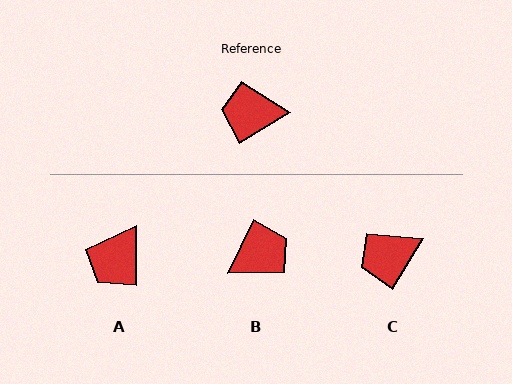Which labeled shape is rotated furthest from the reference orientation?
B, about 148 degrees away.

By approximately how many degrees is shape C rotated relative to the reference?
Approximately 27 degrees counter-clockwise.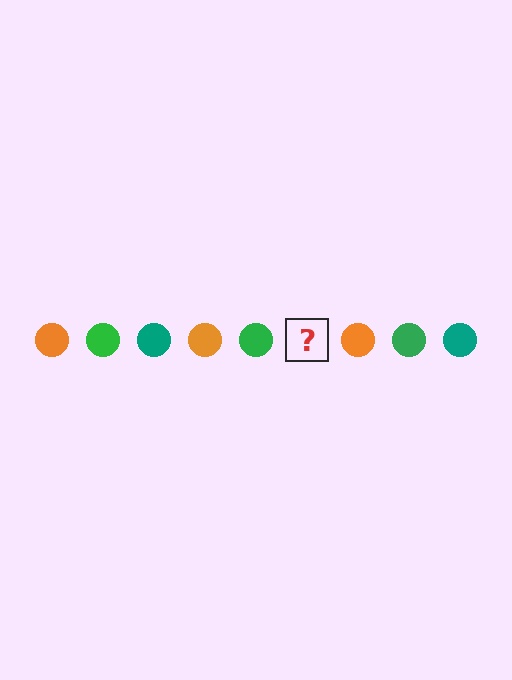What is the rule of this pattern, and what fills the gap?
The rule is that the pattern cycles through orange, green, teal circles. The gap should be filled with a teal circle.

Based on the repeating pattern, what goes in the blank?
The blank should be a teal circle.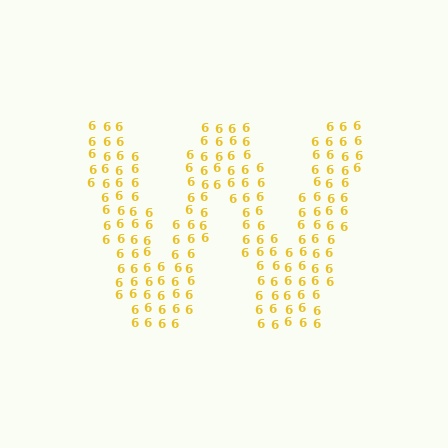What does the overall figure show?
The overall figure shows the letter W.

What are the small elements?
The small elements are digit 6's.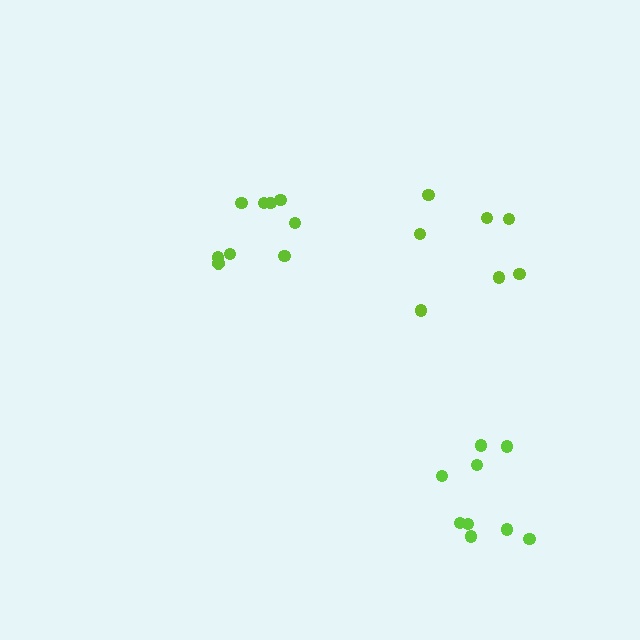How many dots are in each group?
Group 1: 9 dots, Group 2: 9 dots, Group 3: 7 dots (25 total).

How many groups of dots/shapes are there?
There are 3 groups.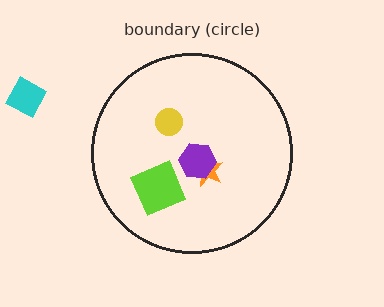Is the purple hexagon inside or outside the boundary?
Inside.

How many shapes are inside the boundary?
4 inside, 1 outside.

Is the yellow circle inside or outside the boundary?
Inside.